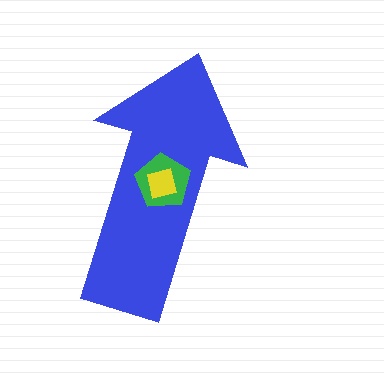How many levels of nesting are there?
3.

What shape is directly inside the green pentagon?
The yellow square.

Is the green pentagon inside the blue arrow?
Yes.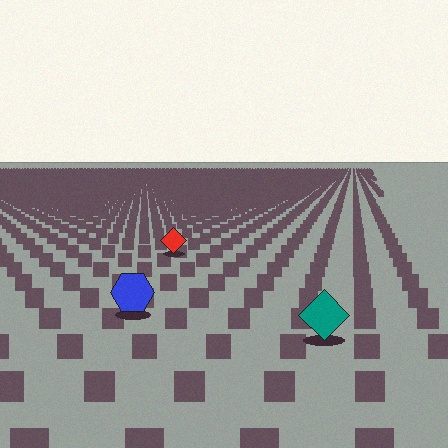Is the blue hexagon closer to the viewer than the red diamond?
Yes. The blue hexagon is closer — you can tell from the texture gradient: the ground texture is coarser near it.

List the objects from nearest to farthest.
From nearest to farthest: the teal diamond, the blue hexagon, the red diamond.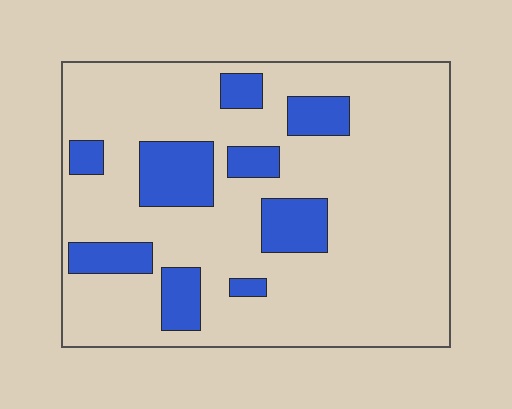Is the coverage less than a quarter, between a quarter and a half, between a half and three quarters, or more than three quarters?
Less than a quarter.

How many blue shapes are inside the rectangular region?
9.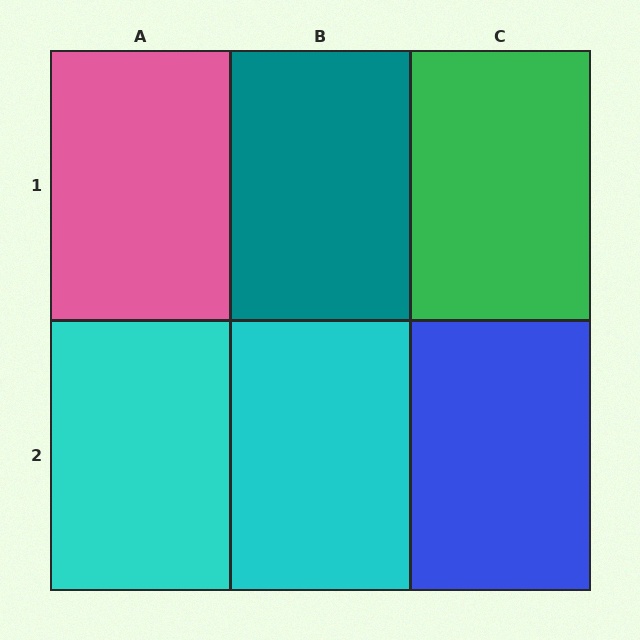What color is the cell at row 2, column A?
Cyan.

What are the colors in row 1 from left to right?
Pink, teal, green.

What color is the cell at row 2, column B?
Cyan.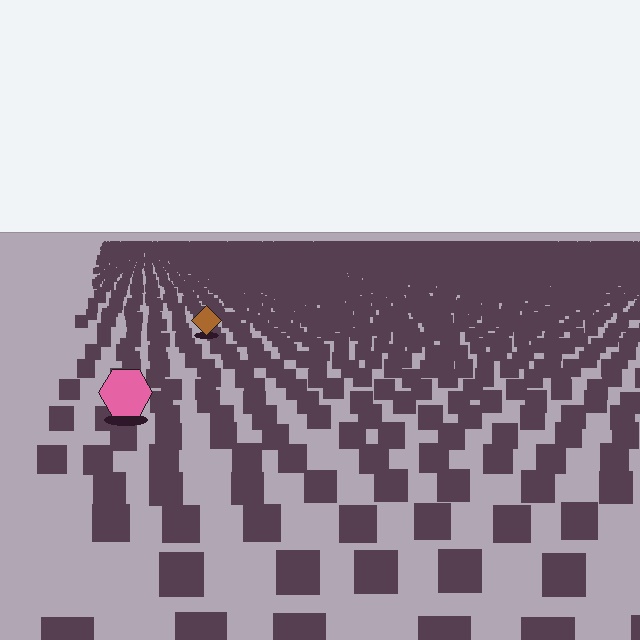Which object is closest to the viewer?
The pink hexagon is closest. The texture marks near it are larger and more spread out.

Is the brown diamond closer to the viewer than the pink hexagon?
No. The pink hexagon is closer — you can tell from the texture gradient: the ground texture is coarser near it.